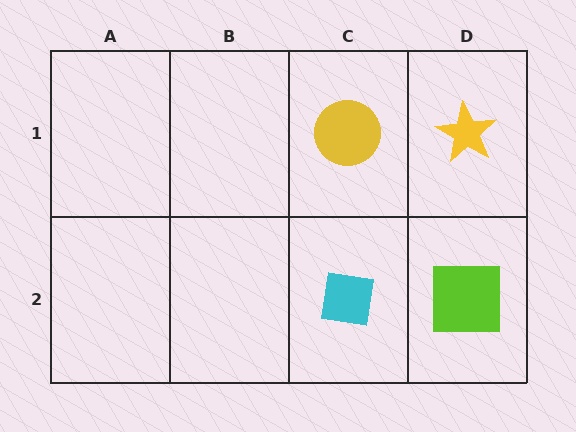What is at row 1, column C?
A yellow circle.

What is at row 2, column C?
A cyan square.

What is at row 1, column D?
A yellow star.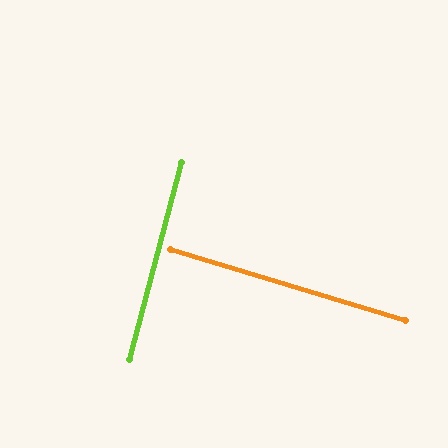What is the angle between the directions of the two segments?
Approximately 88 degrees.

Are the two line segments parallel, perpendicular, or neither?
Perpendicular — they meet at approximately 88°.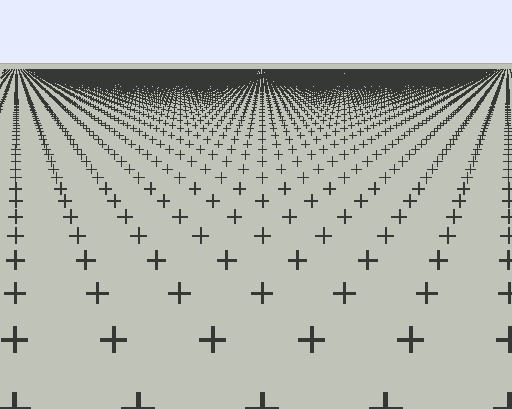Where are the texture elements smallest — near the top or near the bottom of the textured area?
Near the top.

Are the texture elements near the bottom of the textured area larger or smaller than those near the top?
Larger. Near the bottom, elements are closer to the viewer and appear at a bigger on-screen size.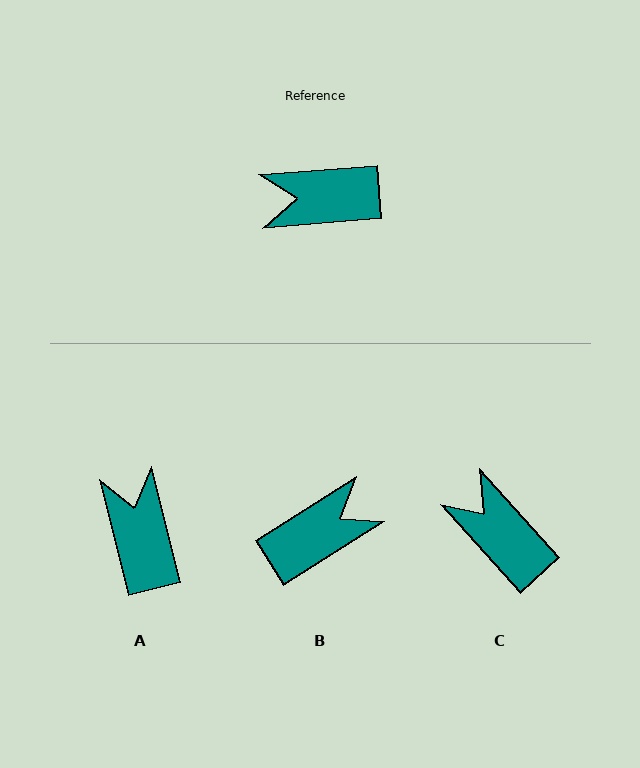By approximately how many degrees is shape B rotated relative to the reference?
Approximately 152 degrees clockwise.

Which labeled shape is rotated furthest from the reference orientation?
B, about 152 degrees away.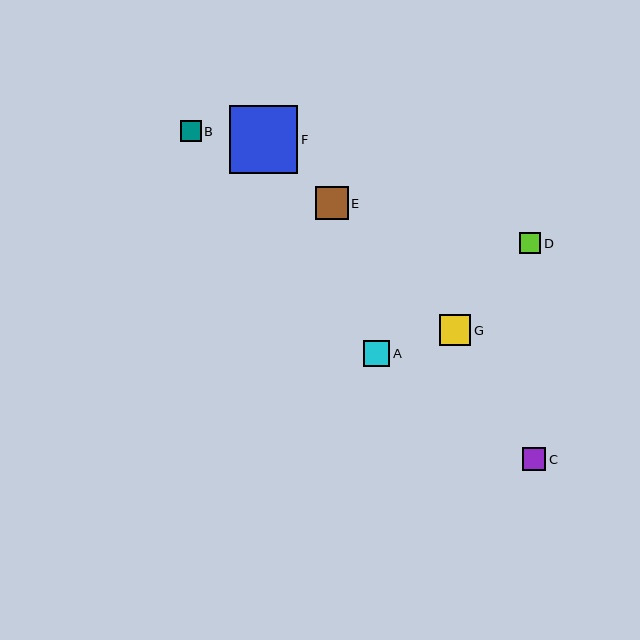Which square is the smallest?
Square B is the smallest with a size of approximately 21 pixels.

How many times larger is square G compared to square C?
Square G is approximately 1.3 times the size of square C.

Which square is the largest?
Square F is the largest with a size of approximately 68 pixels.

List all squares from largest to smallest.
From largest to smallest: F, E, G, A, C, D, B.